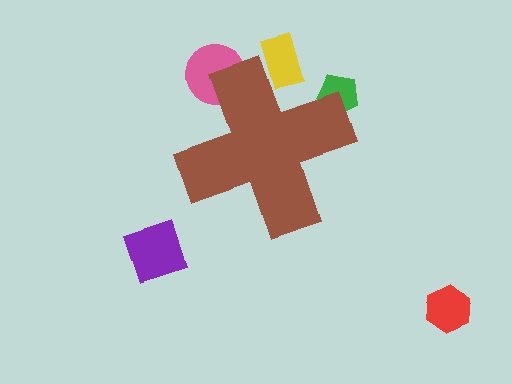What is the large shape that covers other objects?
A brown cross.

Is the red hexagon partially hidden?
No, the red hexagon is fully visible.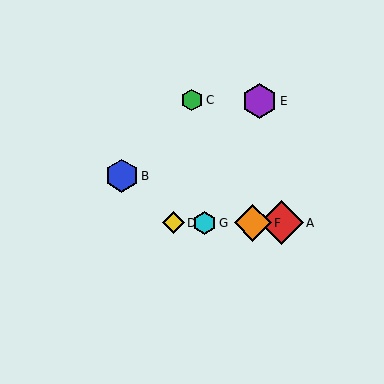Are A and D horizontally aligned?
Yes, both are at y≈223.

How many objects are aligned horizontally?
4 objects (A, D, F, G) are aligned horizontally.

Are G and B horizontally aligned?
No, G is at y≈223 and B is at y≈176.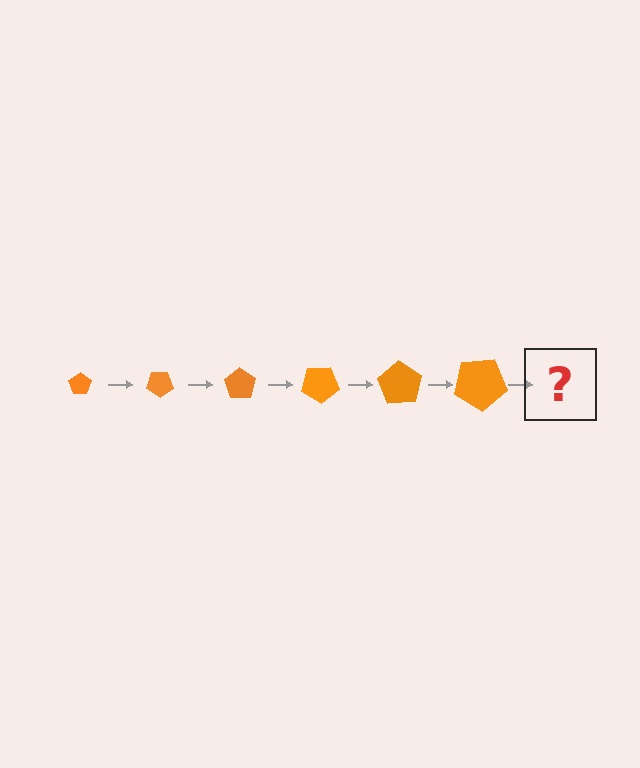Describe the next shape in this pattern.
It should be a pentagon, larger than the previous one and rotated 210 degrees from the start.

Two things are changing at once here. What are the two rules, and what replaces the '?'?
The two rules are that the pentagon grows larger each step and it rotates 35 degrees each step. The '?' should be a pentagon, larger than the previous one and rotated 210 degrees from the start.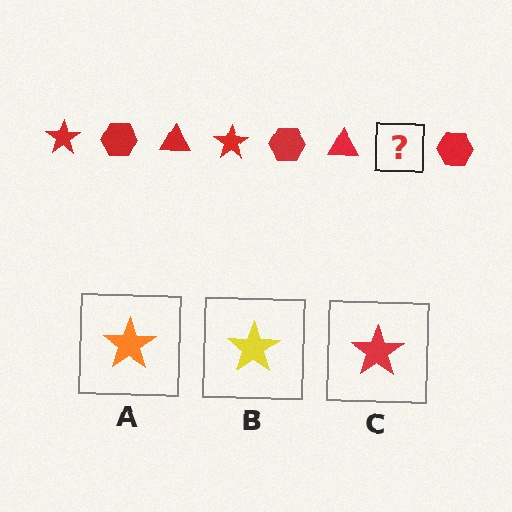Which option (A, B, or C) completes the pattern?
C.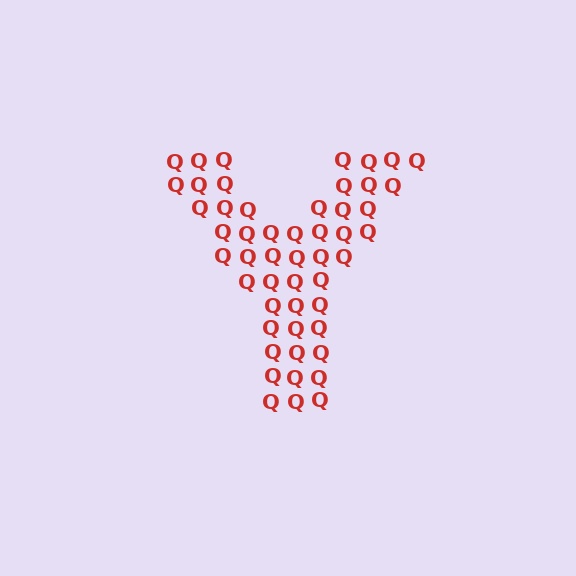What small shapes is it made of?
It is made of small letter Q's.